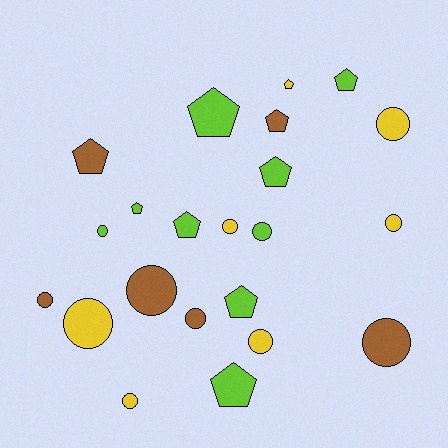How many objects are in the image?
There are 22 objects.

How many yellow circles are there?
There are 6 yellow circles.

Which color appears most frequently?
Lime, with 9 objects.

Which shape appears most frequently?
Circle, with 12 objects.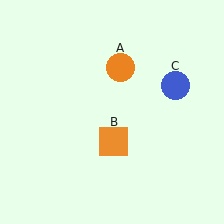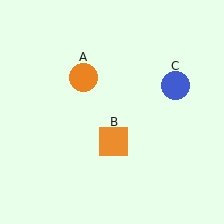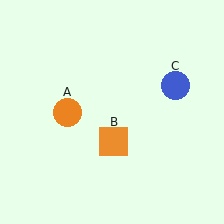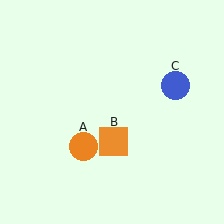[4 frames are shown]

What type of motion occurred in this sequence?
The orange circle (object A) rotated counterclockwise around the center of the scene.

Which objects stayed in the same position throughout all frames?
Orange square (object B) and blue circle (object C) remained stationary.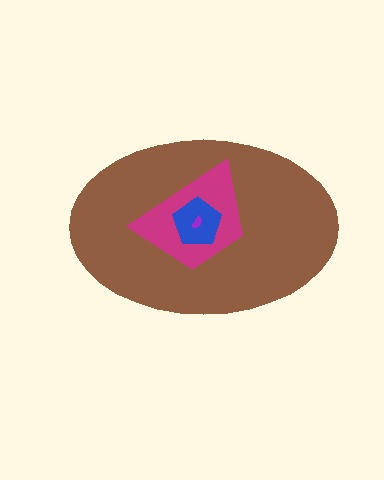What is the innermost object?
The purple semicircle.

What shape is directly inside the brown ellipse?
The magenta trapezoid.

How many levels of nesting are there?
4.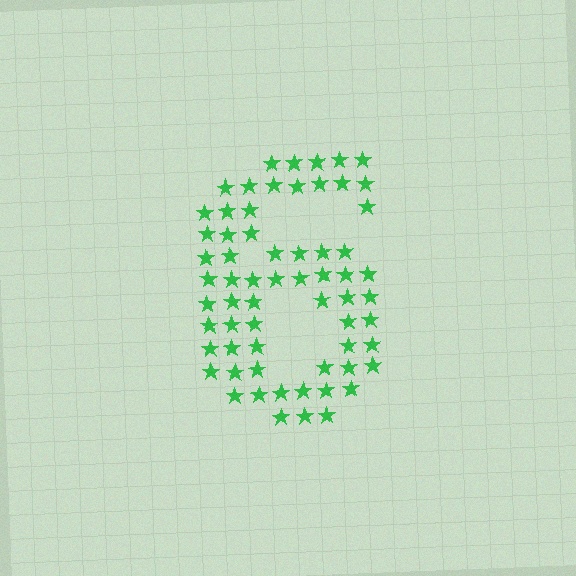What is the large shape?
The large shape is the digit 6.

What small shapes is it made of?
It is made of small stars.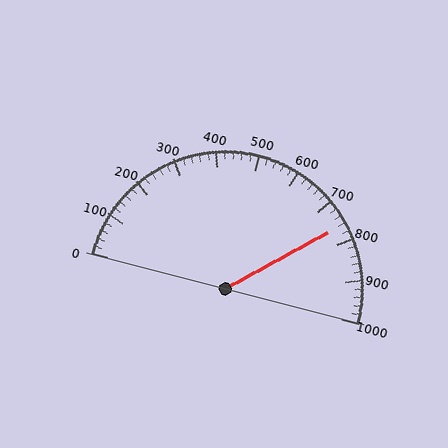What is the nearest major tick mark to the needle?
The nearest major tick mark is 800.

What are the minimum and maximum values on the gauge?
The gauge ranges from 0 to 1000.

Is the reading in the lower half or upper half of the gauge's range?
The reading is in the upper half of the range (0 to 1000).